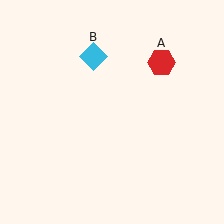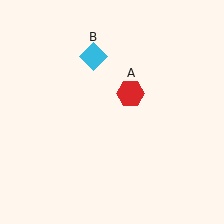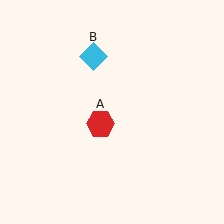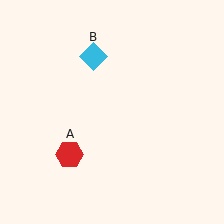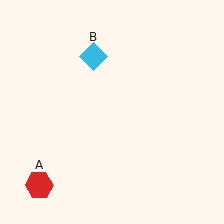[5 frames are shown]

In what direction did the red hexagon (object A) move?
The red hexagon (object A) moved down and to the left.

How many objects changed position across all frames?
1 object changed position: red hexagon (object A).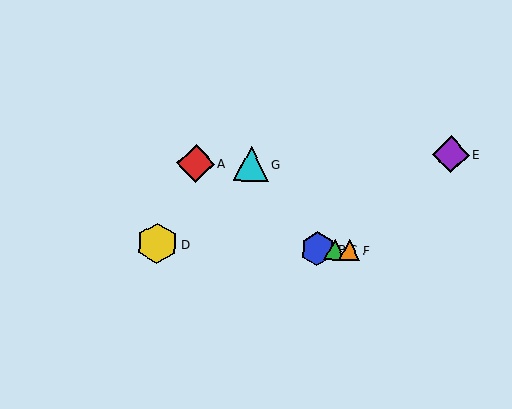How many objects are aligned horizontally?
4 objects (B, C, D, F) are aligned horizontally.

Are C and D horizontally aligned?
Yes, both are at y≈249.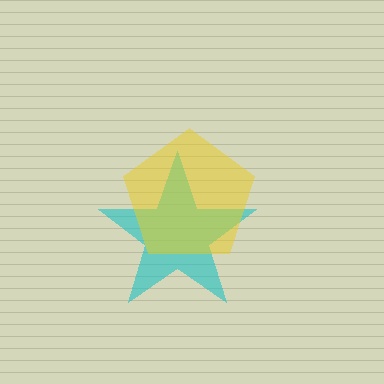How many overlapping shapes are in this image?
There are 2 overlapping shapes in the image.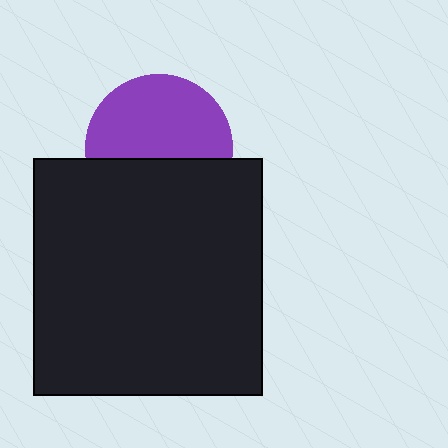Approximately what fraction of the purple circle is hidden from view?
Roughly 42% of the purple circle is hidden behind the black rectangle.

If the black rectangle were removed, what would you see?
You would see the complete purple circle.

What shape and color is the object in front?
The object in front is a black rectangle.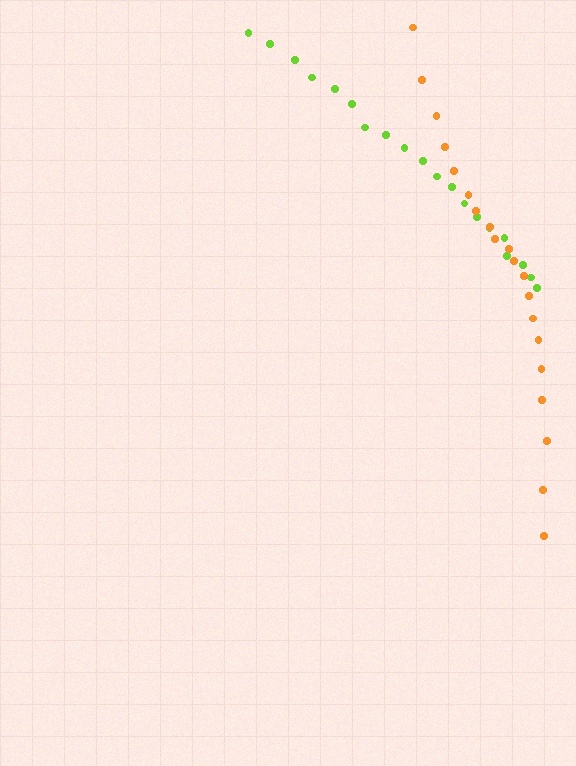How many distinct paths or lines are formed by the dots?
There are 2 distinct paths.